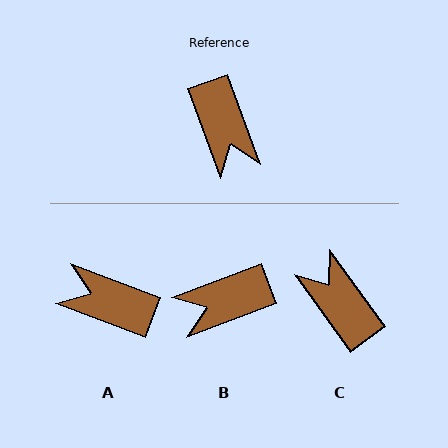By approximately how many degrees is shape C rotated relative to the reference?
Approximately 164 degrees clockwise.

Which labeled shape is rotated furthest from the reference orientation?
C, about 164 degrees away.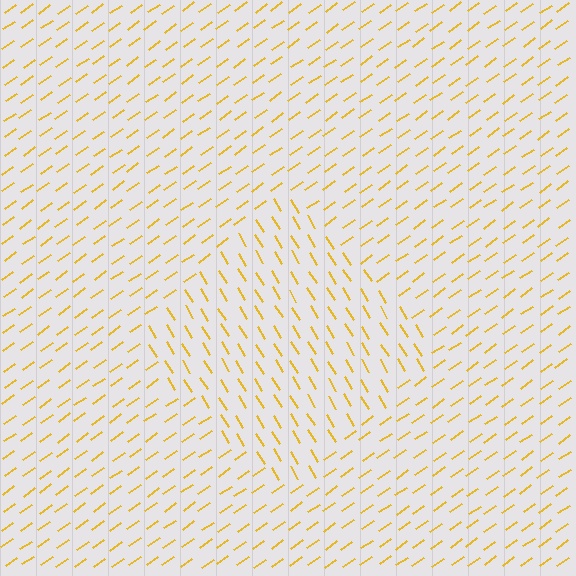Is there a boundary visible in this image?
Yes, there is a texture boundary formed by a change in line orientation.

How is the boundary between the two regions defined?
The boundary is defined purely by a change in line orientation (approximately 86 degrees difference). All lines are the same color and thickness.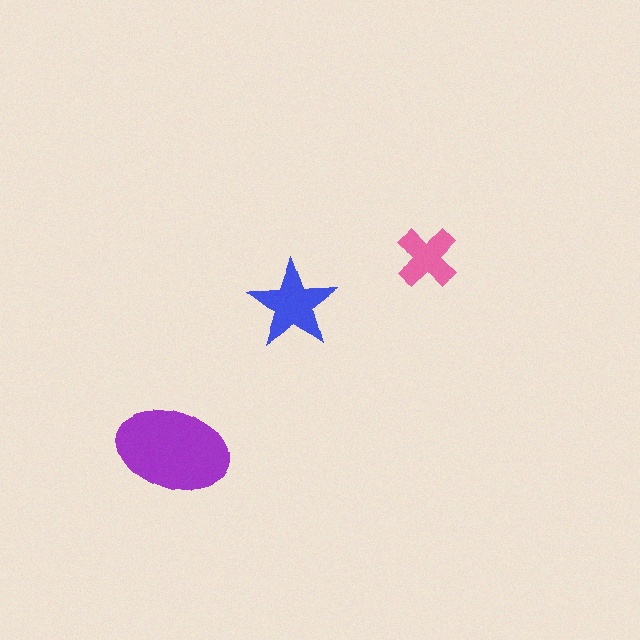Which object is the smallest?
The pink cross.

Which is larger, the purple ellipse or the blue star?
The purple ellipse.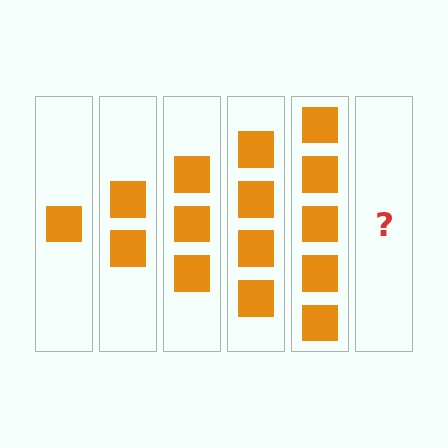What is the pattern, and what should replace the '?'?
The pattern is that each step adds one more square. The '?' should be 6 squares.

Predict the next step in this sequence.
The next step is 6 squares.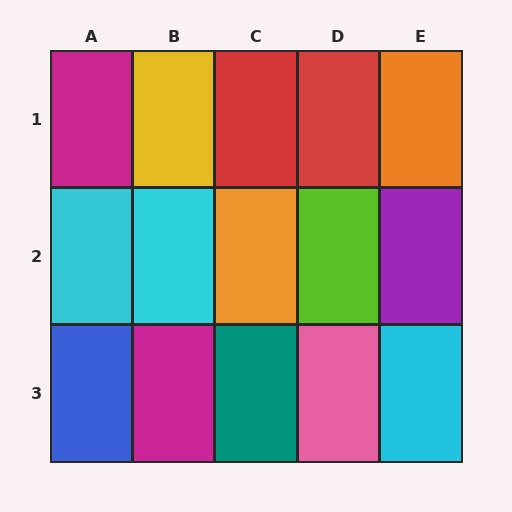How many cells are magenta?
2 cells are magenta.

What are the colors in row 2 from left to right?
Cyan, cyan, orange, lime, purple.